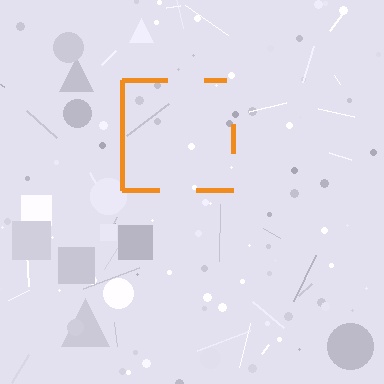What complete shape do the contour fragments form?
The contour fragments form a square.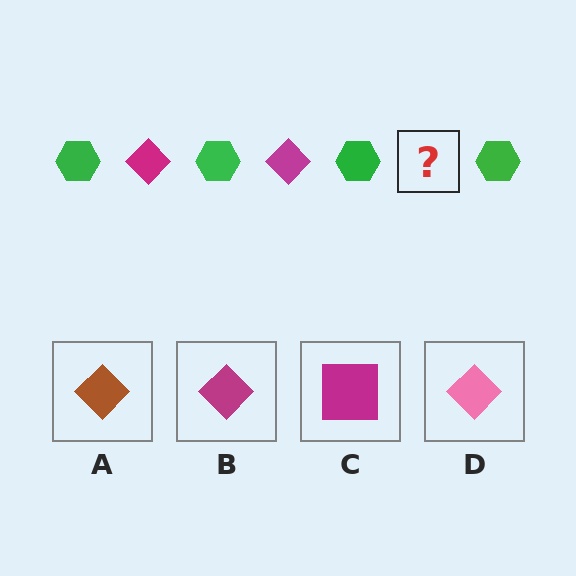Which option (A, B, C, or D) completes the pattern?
B.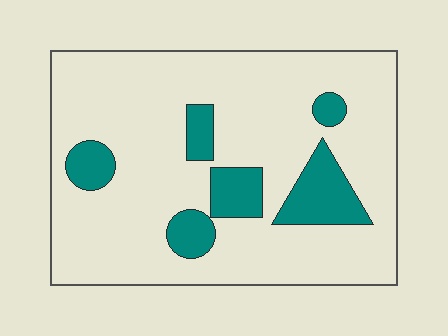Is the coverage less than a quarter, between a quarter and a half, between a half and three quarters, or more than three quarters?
Less than a quarter.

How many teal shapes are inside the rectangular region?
6.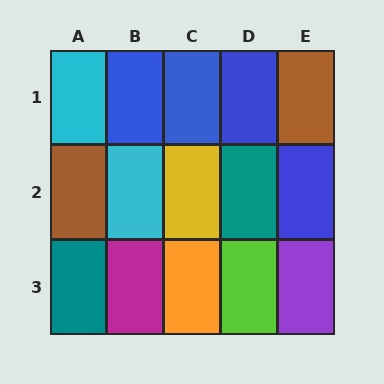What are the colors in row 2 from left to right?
Brown, cyan, yellow, teal, blue.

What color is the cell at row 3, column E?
Purple.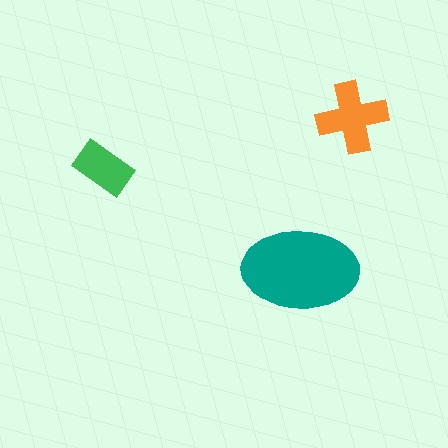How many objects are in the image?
There are 3 objects in the image.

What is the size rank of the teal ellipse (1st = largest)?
1st.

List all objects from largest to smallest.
The teal ellipse, the orange cross, the green rectangle.